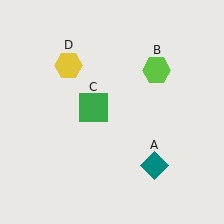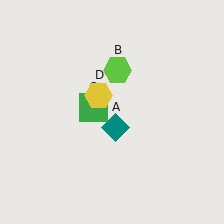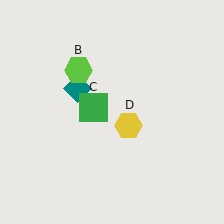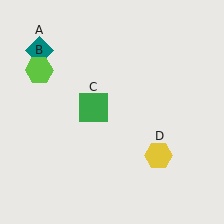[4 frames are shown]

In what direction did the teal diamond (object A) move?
The teal diamond (object A) moved up and to the left.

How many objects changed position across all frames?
3 objects changed position: teal diamond (object A), lime hexagon (object B), yellow hexagon (object D).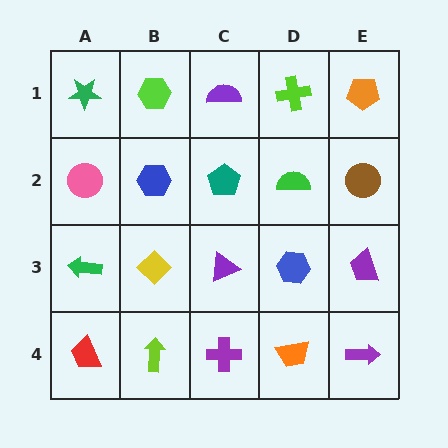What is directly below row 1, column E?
A brown circle.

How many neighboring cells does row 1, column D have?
3.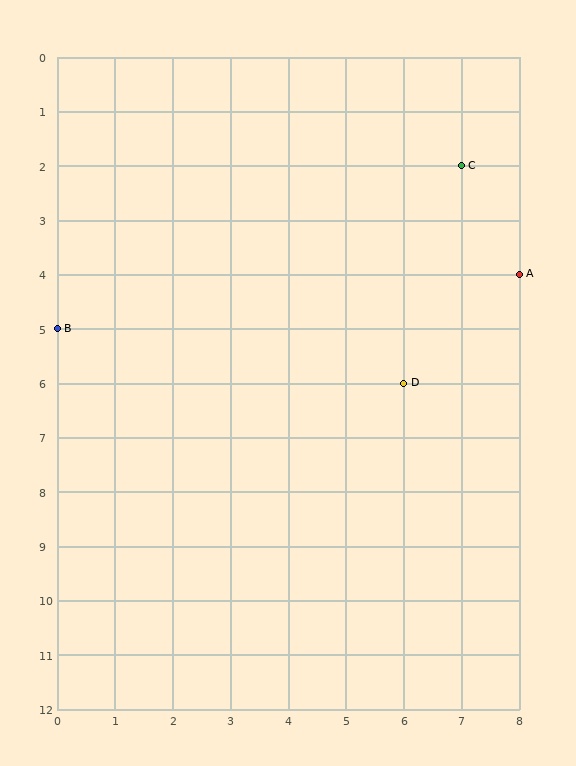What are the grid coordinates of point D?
Point D is at grid coordinates (6, 6).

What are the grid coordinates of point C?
Point C is at grid coordinates (7, 2).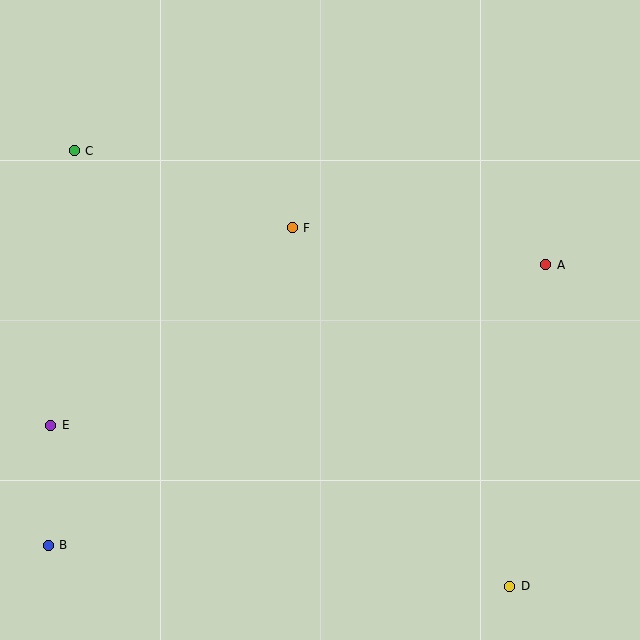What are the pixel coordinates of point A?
Point A is at (546, 265).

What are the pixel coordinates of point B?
Point B is at (48, 545).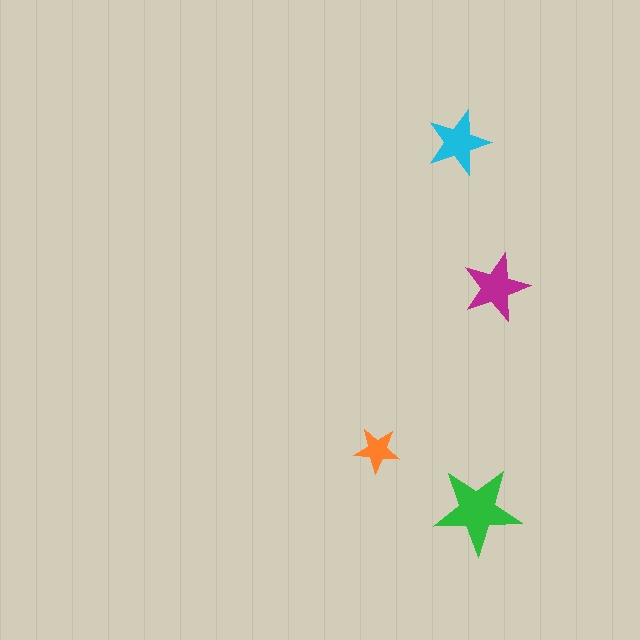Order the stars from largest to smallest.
the green one, the magenta one, the cyan one, the orange one.